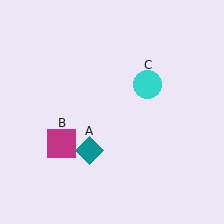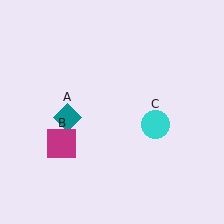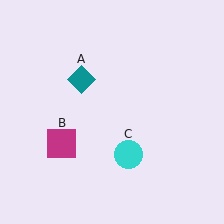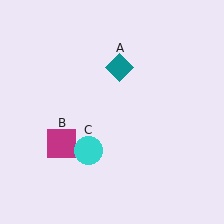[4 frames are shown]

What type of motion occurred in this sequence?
The teal diamond (object A), cyan circle (object C) rotated clockwise around the center of the scene.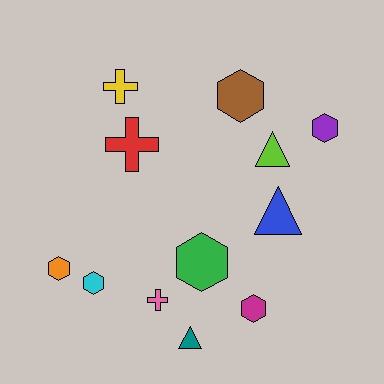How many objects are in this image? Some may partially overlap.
There are 12 objects.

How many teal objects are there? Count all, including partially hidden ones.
There is 1 teal object.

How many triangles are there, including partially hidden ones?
There are 3 triangles.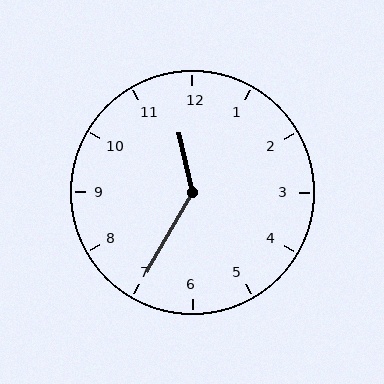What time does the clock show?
11:35.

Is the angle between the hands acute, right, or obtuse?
It is obtuse.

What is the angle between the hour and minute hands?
Approximately 138 degrees.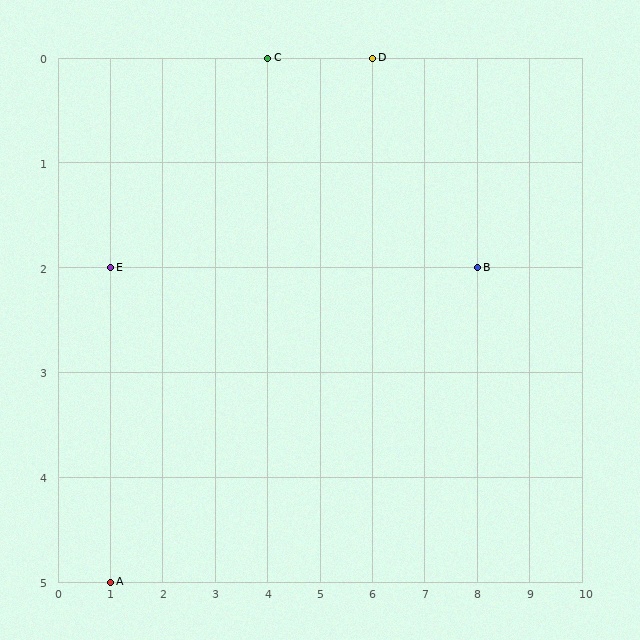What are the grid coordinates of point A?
Point A is at grid coordinates (1, 5).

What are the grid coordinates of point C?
Point C is at grid coordinates (4, 0).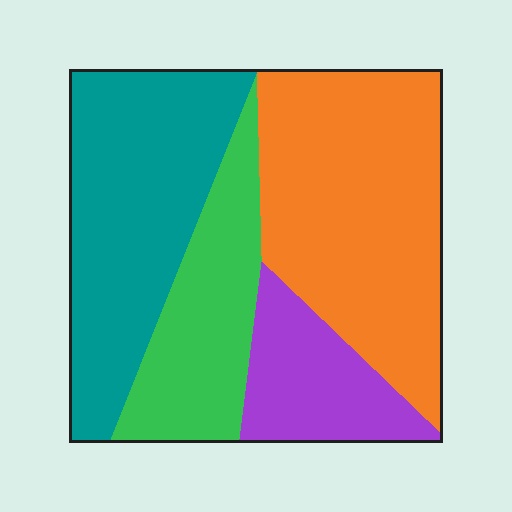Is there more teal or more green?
Teal.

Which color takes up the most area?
Orange, at roughly 35%.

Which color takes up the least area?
Purple, at roughly 15%.